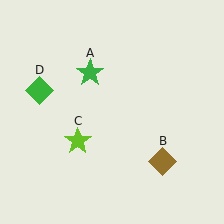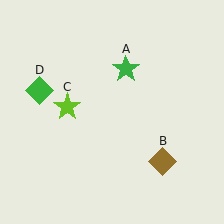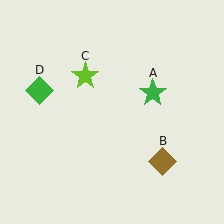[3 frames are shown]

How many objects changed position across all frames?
2 objects changed position: green star (object A), lime star (object C).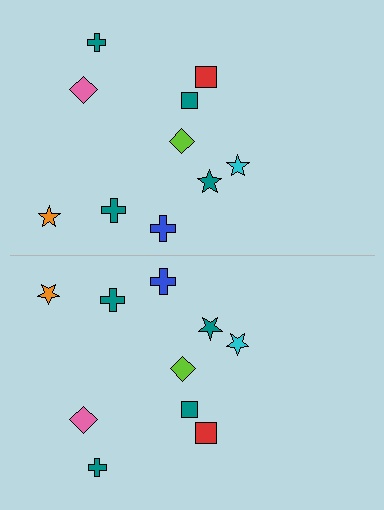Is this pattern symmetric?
Yes, this pattern has bilateral (reflection) symmetry.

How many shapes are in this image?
There are 20 shapes in this image.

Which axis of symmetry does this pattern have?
The pattern has a horizontal axis of symmetry running through the center of the image.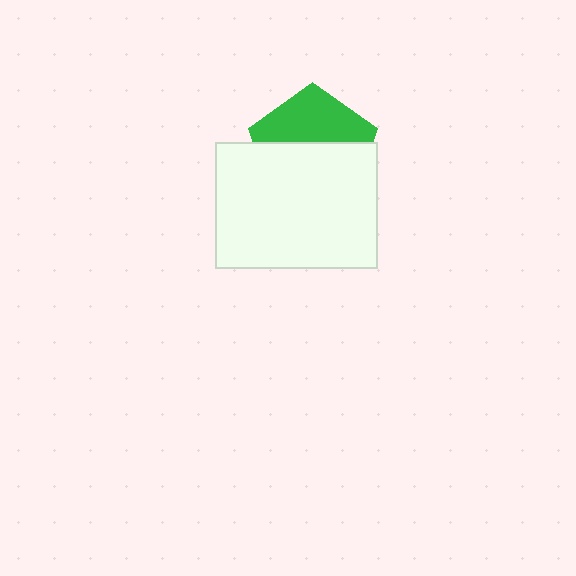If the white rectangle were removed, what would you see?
You would see the complete green pentagon.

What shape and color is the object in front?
The object in front is a white rectangle.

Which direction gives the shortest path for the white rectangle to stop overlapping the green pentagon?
Moving down gives the shortest separation.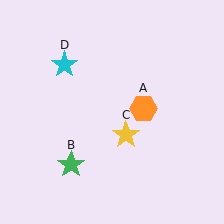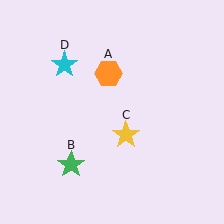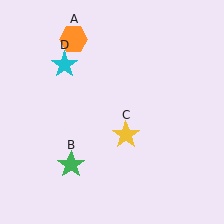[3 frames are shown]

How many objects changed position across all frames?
1 object changed position: orange hexagon (object A).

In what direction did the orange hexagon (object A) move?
The orange hexagon (object A) moved up and to the left.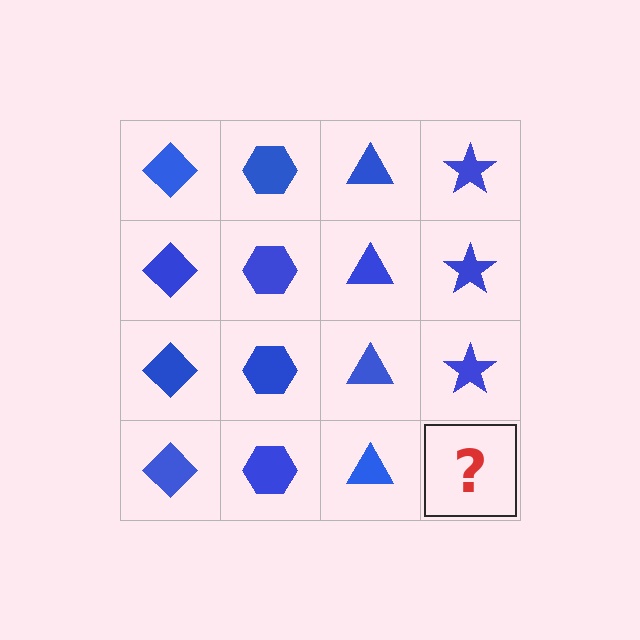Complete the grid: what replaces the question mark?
The question mark should be replaced with a blue star.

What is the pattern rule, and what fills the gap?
The rule is that each column has a consistent shape. The gap should be filled with a blue star.